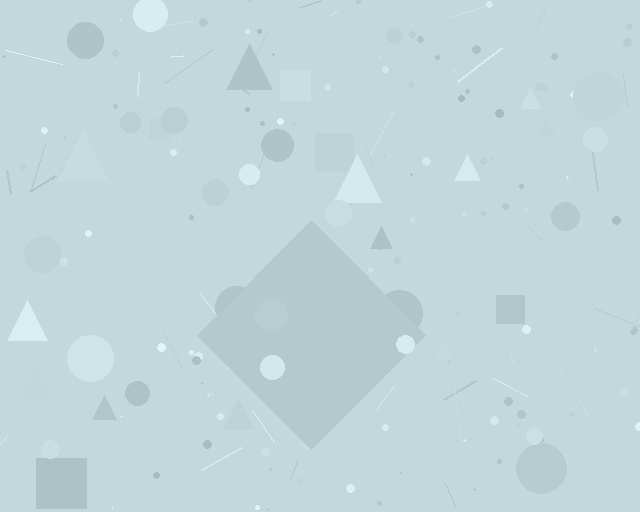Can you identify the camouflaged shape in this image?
The camouflaged shape is a diamond.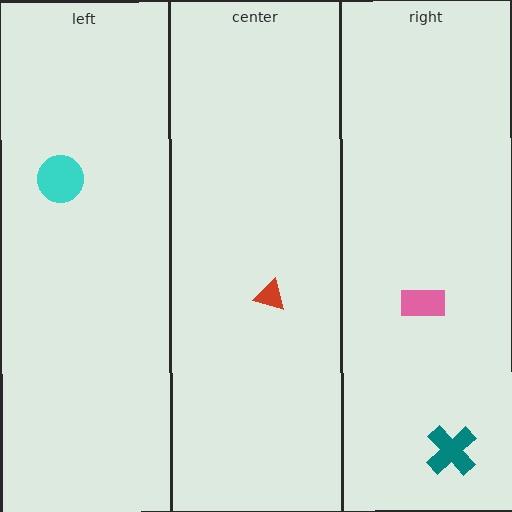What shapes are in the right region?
The pink rectangle, the teal cross.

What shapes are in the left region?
The cyan circle.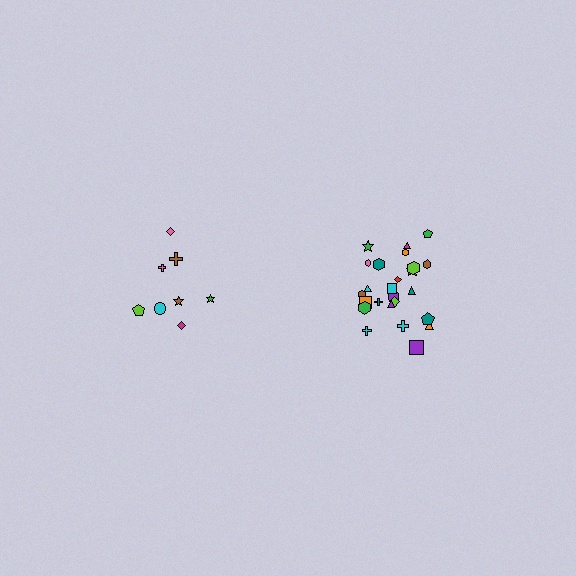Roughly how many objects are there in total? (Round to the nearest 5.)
Roughly 35 objects in total.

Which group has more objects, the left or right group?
The right group.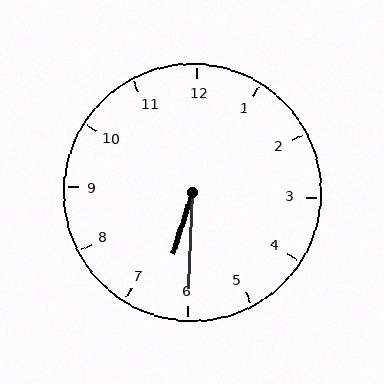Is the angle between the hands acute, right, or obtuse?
It is acute.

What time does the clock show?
6:30.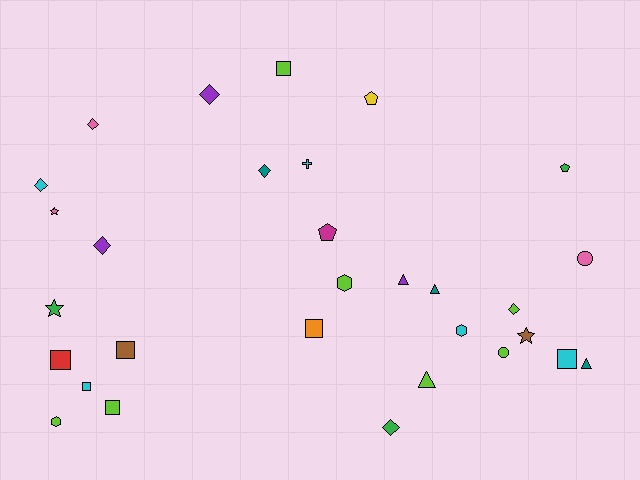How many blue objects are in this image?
There are no blue objects.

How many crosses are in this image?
There is 1 cross.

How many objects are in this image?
There are 30 objects.